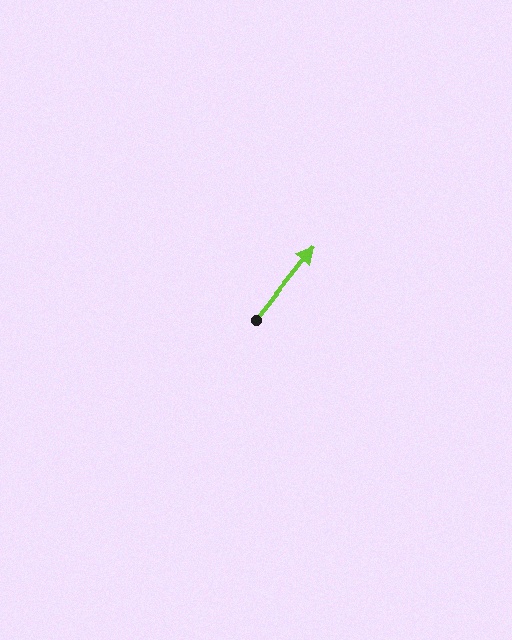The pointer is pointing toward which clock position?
Roughly 1 o'clock.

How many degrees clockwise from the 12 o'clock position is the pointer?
Approximately 39 degrees.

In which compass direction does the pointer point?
Northeast.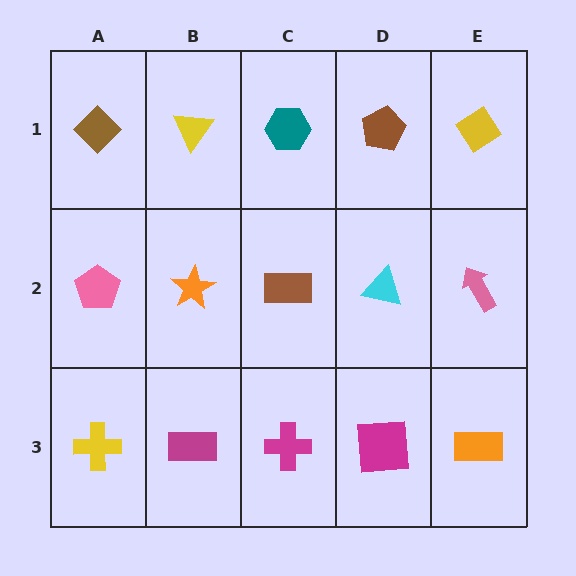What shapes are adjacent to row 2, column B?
A yellow triangle (row 1, column B), a magenta rectangle (row 3, column B), a pink pentagon (row 2, column A), a brown rectangle (row 2, column C).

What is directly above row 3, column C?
A brown rectangle.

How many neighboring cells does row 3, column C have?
3.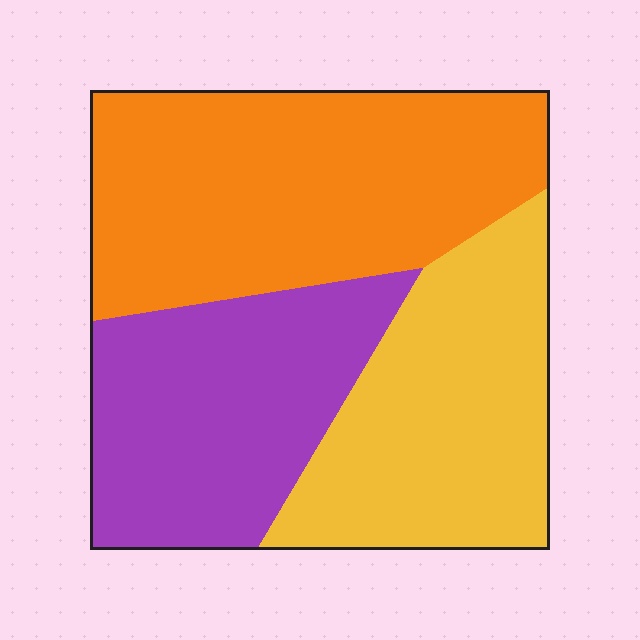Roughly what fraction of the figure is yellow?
Yellow covers around 30% of the figure.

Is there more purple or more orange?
Orange.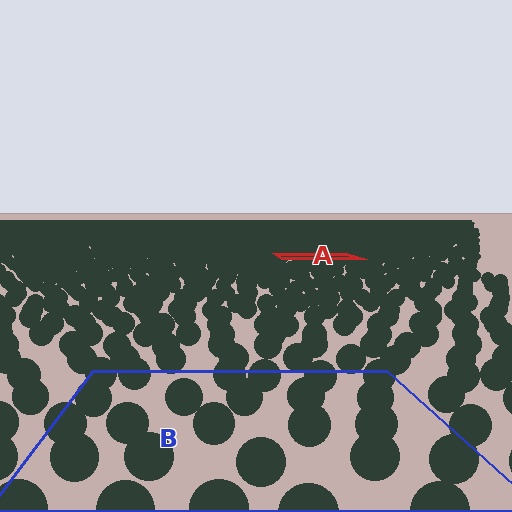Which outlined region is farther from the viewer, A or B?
Region A is farther from the viewer — the texture elements inside it appear smaller and more densely packed.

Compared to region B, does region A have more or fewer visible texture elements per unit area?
Region A has more texture elements per unit area — they are packed more densely because it is farther away.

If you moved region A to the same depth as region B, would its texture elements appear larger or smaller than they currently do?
They would appear larger. At a closer depth, the same texture elements are projected at a bigger on-screen size.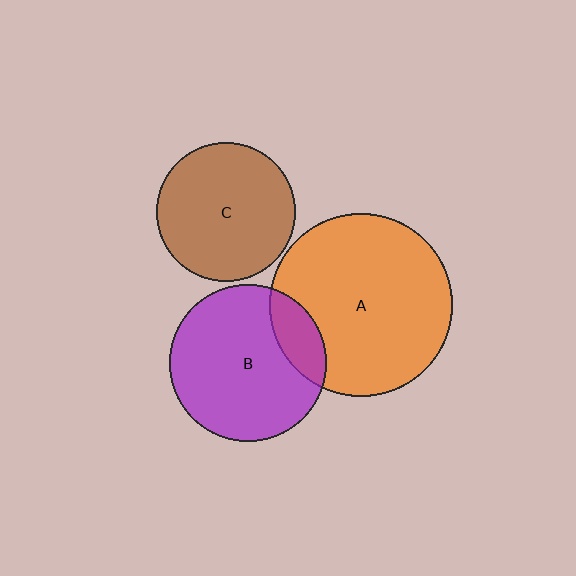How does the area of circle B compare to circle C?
Approximately 1.3 times.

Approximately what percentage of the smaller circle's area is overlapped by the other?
Approximately 15%.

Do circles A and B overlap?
Yes.